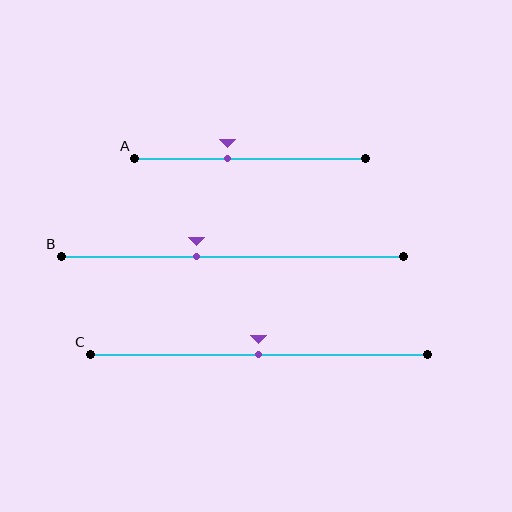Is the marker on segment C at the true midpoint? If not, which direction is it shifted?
Yes, the marker on segment C is at the true midpoint.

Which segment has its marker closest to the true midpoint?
Segment C has its marker closest to the true midpoint.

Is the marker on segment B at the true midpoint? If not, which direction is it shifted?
No, the marker on segment B is shifted to the left by about 10% of the segment length.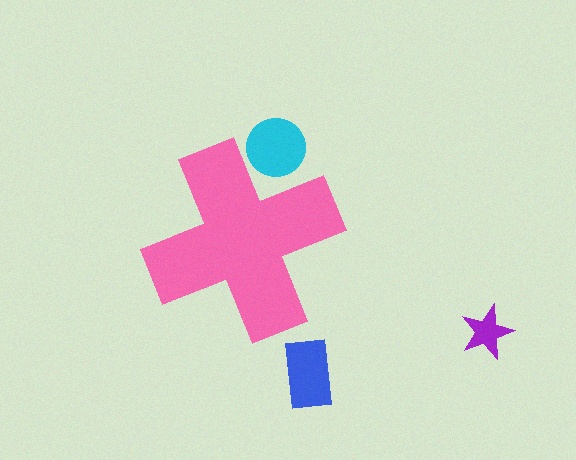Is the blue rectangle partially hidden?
No, the blue rectangle is fully visible.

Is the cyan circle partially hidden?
Yes, the cyan circle is partially hidden behind the pink cross.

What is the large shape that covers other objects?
A pink cross.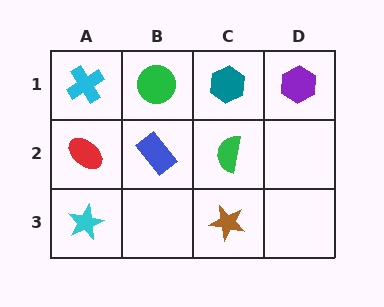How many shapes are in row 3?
2 shapes.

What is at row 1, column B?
A green circle.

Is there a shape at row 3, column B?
No, that cell is empty.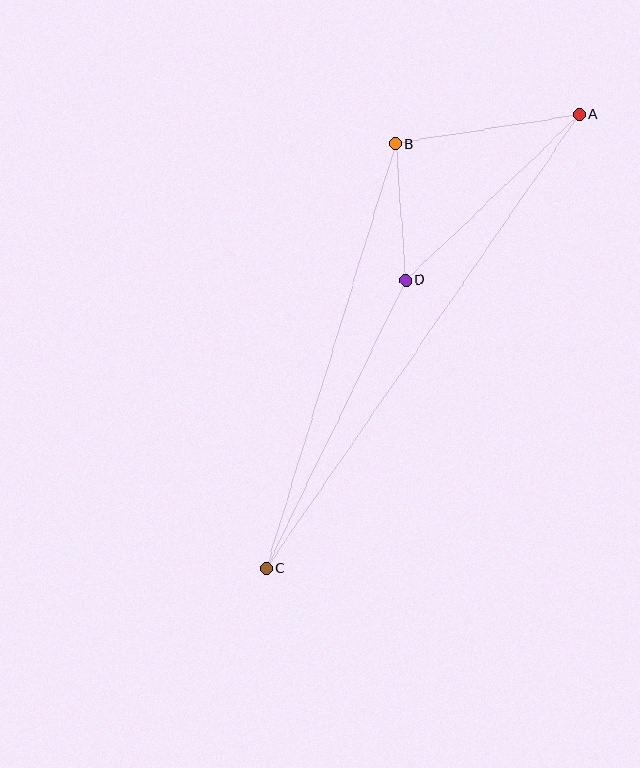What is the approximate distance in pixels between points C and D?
The distance between C and D is approximately 320 pixels.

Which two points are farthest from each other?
Points A and C are farthest from each other.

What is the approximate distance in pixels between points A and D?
The distance between A and D is approximately 240 pixels.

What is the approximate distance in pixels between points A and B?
The distance between A and B is approximately 186 pixels.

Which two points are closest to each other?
Points B and D are closest to each other.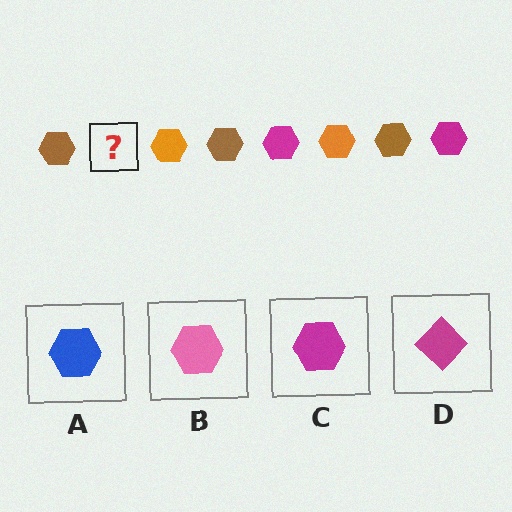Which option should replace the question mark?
Option C.